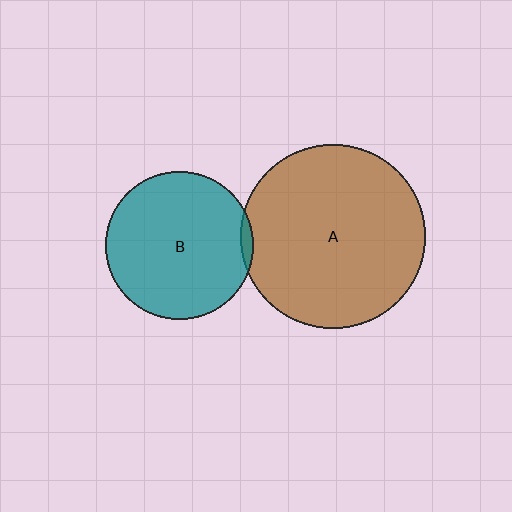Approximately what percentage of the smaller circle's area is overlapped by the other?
Approximately 5%.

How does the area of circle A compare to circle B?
Approximately 1.6 times.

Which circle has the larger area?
Circle A (brown).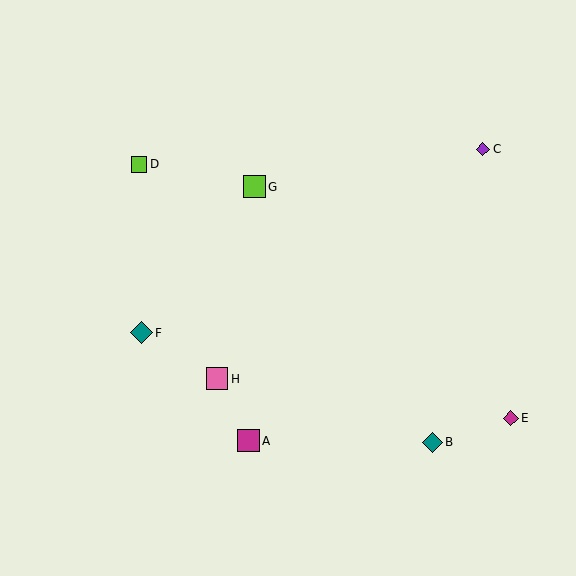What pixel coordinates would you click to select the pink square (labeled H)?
Click at (217, 379) to select the pink square H.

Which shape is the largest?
The teal diamond (labeled F) is the largest.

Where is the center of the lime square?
The center of the lime square is at (254, 187).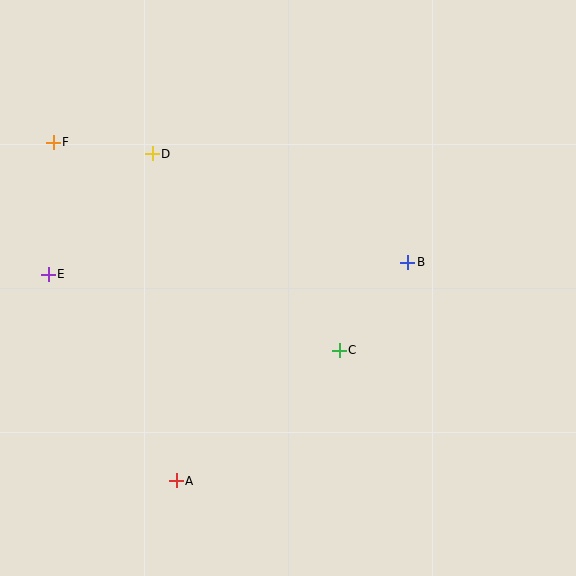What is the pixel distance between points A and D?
The distance between A and D is 328 pixels.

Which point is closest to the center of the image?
Point C at (339, 350) is closest to the center.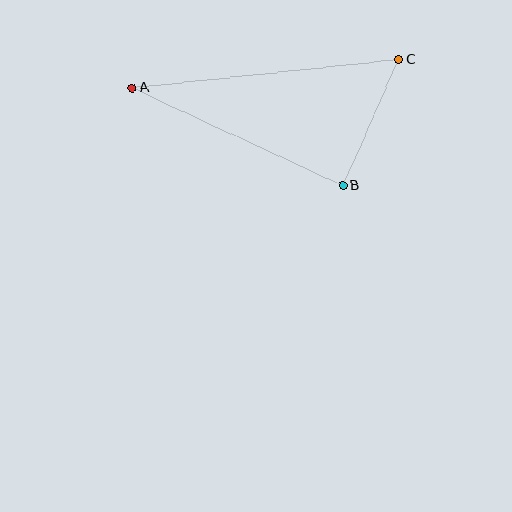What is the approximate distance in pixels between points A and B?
The distance between A and B is approximately 232 pixels.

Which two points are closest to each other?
Points B and C are closest to each other.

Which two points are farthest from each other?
Points A and C are farthest from each other.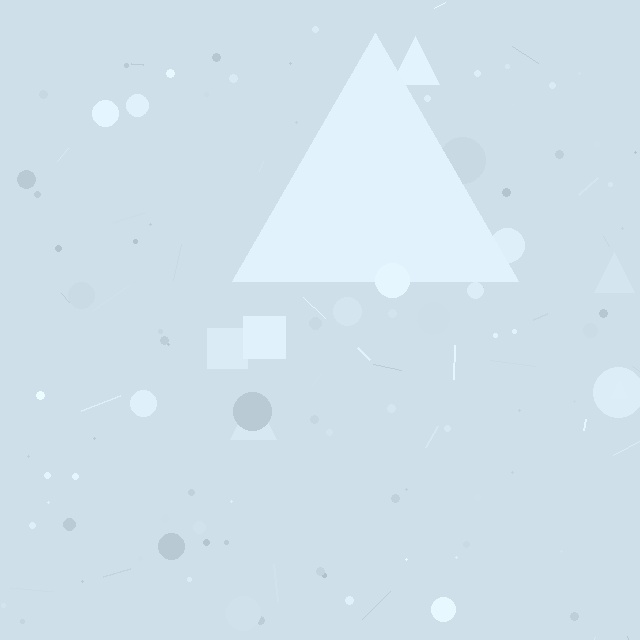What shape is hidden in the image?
A triangle is hidden in the image.